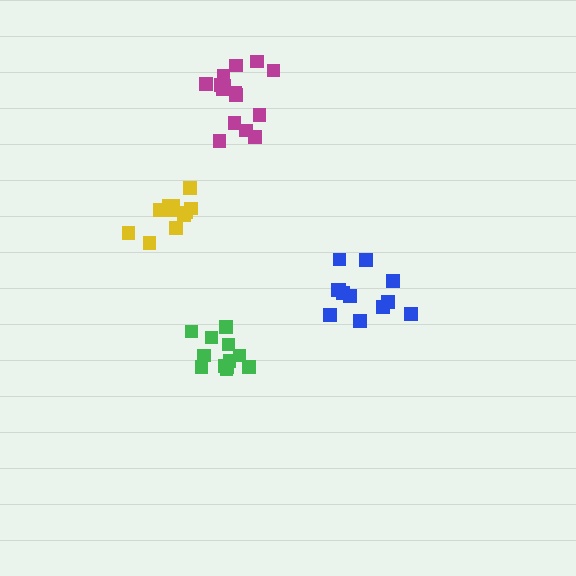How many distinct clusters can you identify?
There are 4 distinct clusters.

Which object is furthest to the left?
The yellow cluster is leftmost.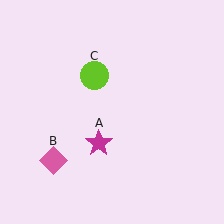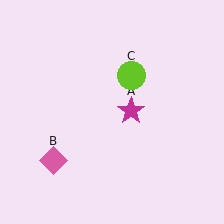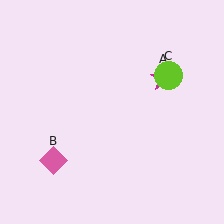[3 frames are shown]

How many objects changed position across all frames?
2 objects changed position: magenta star (object A), lime circle (object C).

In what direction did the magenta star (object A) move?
The magenta star (object A) moved up and to the right.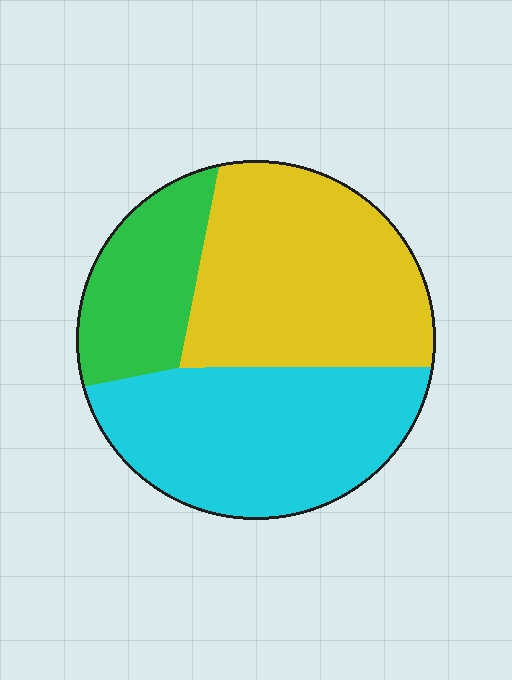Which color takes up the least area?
Green, at roughly 20%.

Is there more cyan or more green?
Cyan.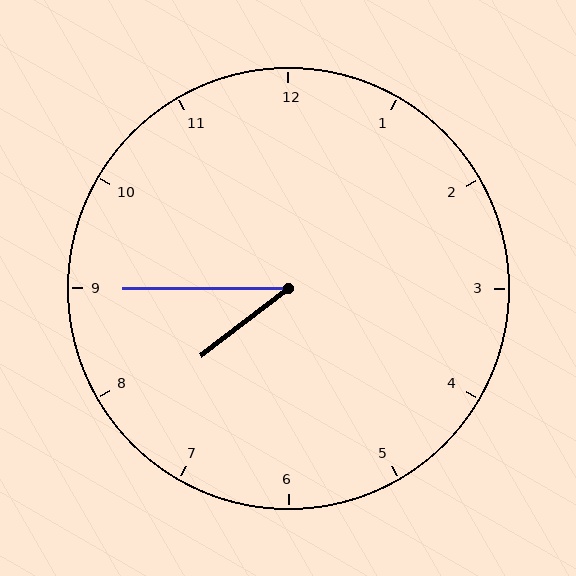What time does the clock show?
7:45.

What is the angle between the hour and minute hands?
Approximately 38 degrees.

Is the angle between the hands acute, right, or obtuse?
It is acute.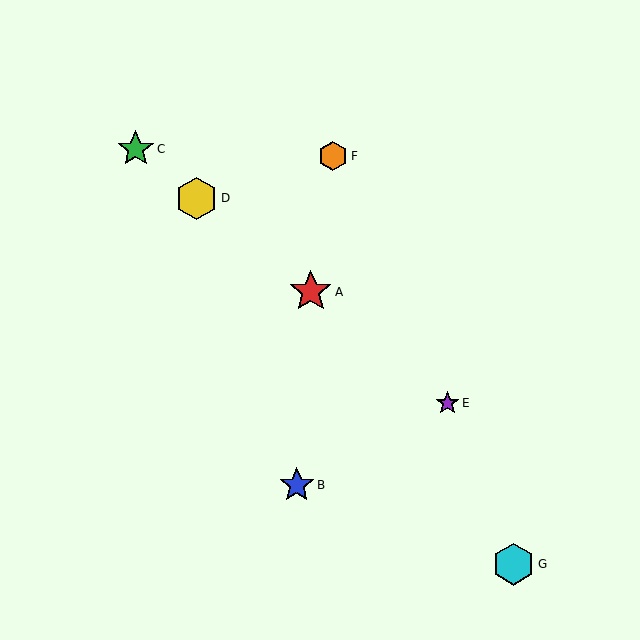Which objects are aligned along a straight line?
Objects A, C, D, E are aligned along a straight line.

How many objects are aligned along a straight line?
4 objects (A, C, D, E) are aligned along a straight line.